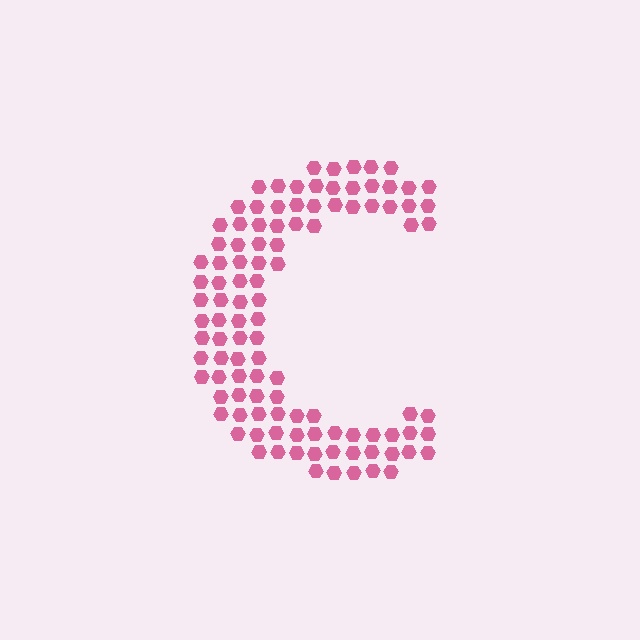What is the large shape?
The large shape is the letter C.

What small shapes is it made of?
It is made of small hexagons.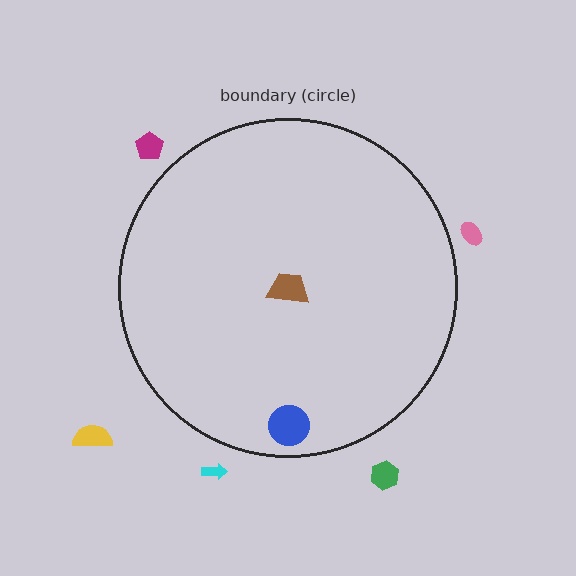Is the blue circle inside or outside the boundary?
Inside.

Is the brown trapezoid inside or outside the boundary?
Inside.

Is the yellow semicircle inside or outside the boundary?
Outside.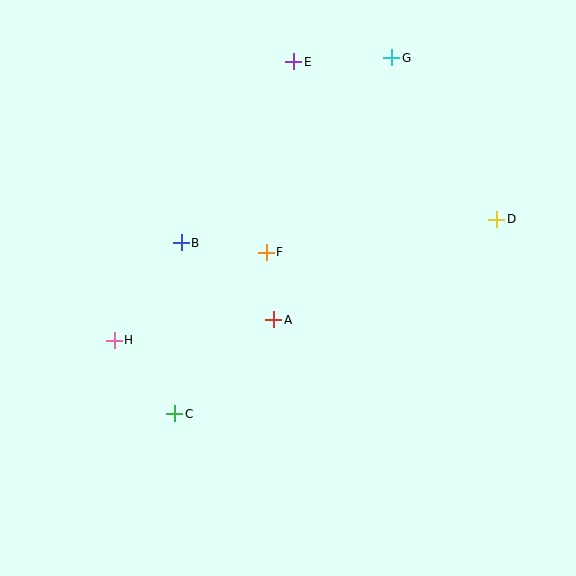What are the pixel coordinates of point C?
Point C is at (175, 414).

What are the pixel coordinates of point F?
Point F is at (266, 252).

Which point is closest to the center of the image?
Point A at (274, 320) is closest to the center.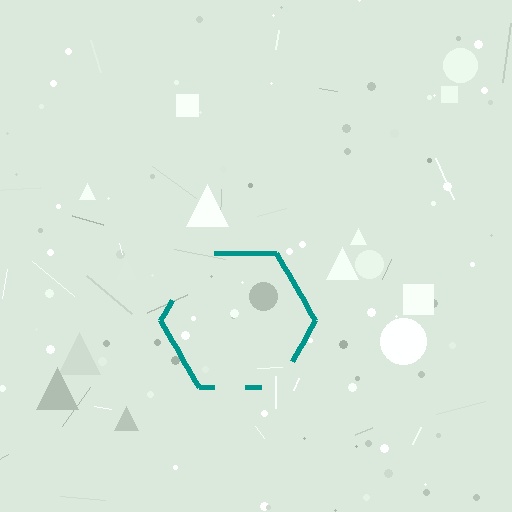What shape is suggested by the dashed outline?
The dashed outline suggests a hexagon.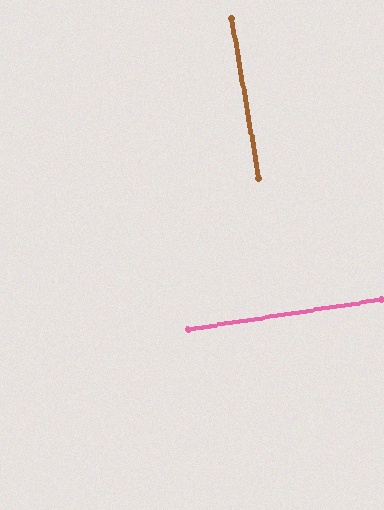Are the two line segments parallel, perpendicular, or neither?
Perpendicular — they meet at approximately 89°.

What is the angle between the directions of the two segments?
Approximately 89 degrees.